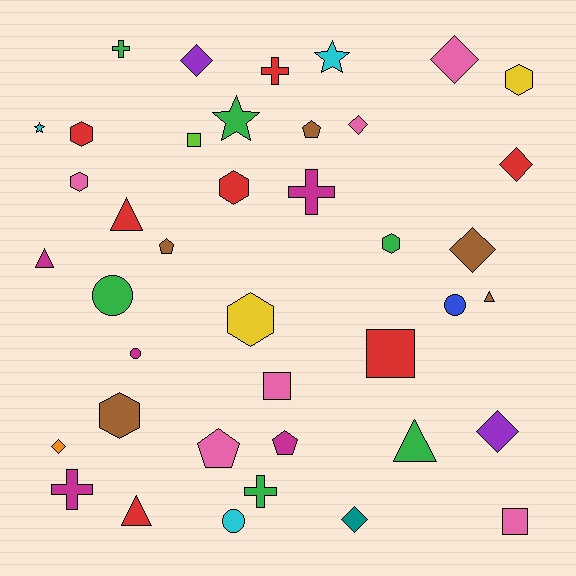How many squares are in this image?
There are 4 squares.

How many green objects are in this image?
There are 6 green objects.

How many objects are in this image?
There are 40 objects.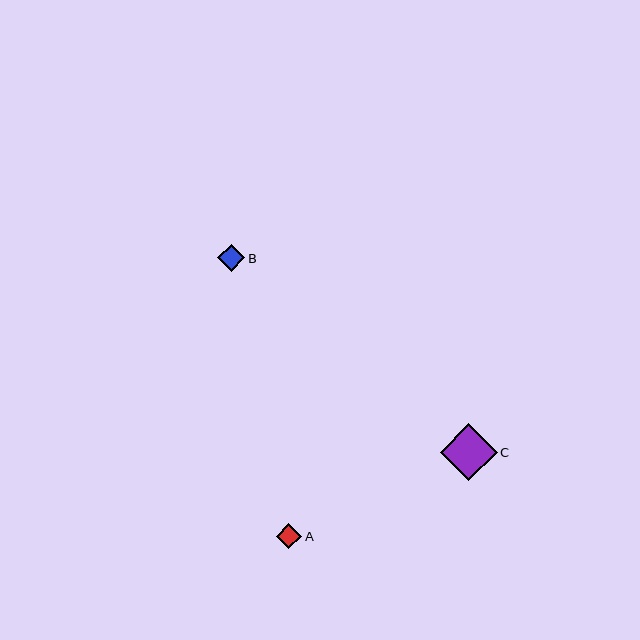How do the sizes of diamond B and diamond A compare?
Diamond B and diamond A are approximately the same size.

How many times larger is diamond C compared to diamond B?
Diamond C is approximately 2.1 times the size of diamond B.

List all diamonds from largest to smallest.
From largest to smallest: C, B, A.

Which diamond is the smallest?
Diamond A is the smallest with a size of approximately 25 pixels.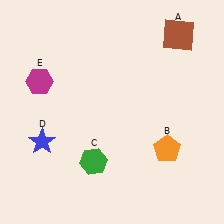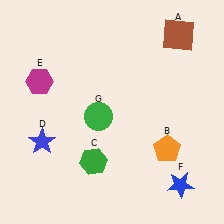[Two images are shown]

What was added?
A blue star (F), a green circle (G) were added in Image 2.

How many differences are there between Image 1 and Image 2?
There are 2 differences between the two images.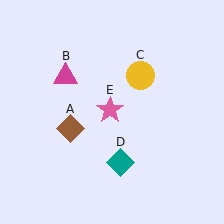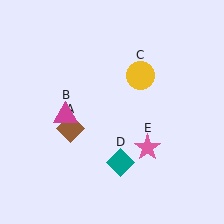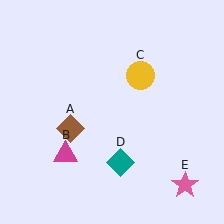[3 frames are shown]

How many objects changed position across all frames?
2 objects changed position: magenta triangle (object B), pink star (object E).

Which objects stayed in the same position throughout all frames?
Brown diamond (object A) and yellow circle (object C) and teal diamond (object D) remained stationary.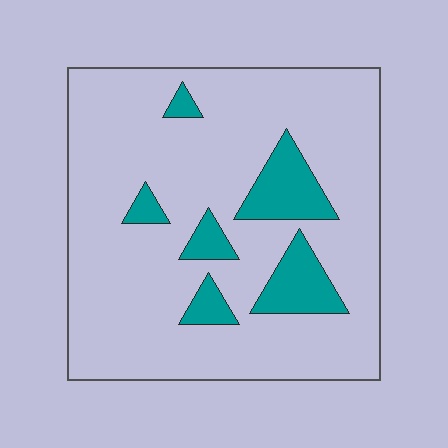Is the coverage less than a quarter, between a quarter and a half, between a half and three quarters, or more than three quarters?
Less than a quarter.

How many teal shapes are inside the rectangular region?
6.